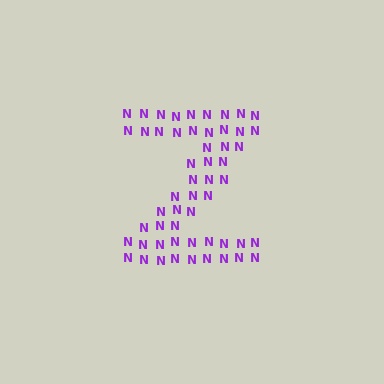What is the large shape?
The large shape is the letter Z.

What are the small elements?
The small elements are letter N's.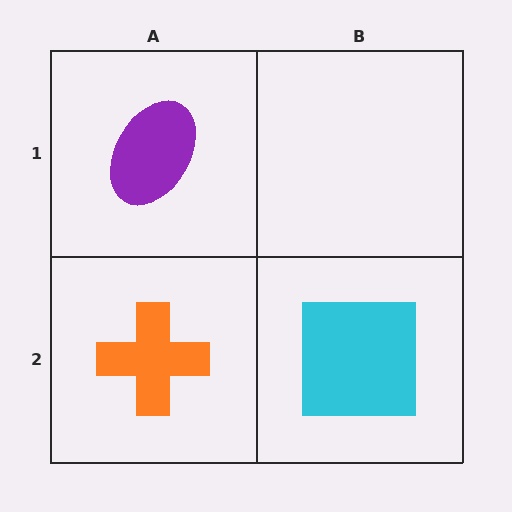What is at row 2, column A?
An orange cross.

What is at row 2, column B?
A cyan square.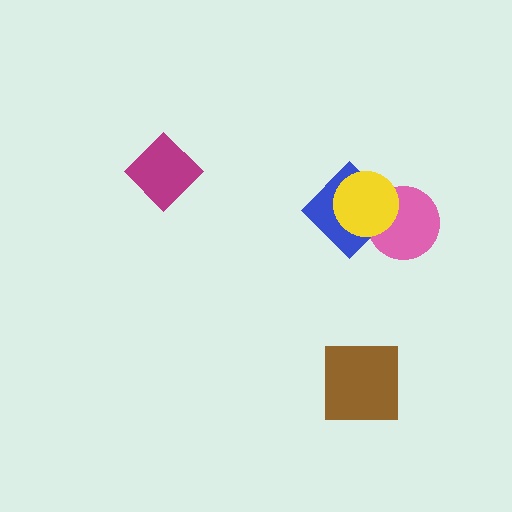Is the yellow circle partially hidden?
No, no other shape covers it.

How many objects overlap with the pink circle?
2 objects overlap with the pink circle.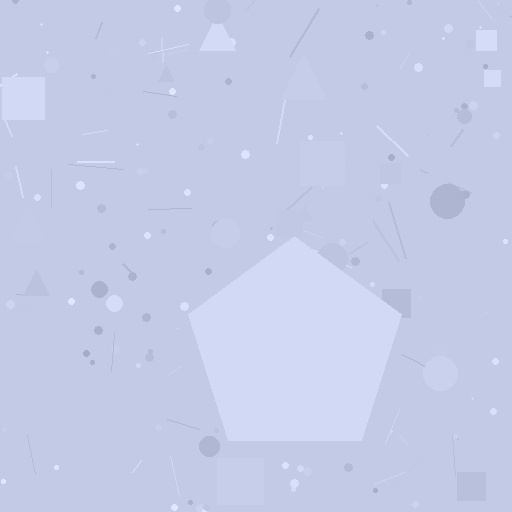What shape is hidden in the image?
A pentagon is hidden in the image.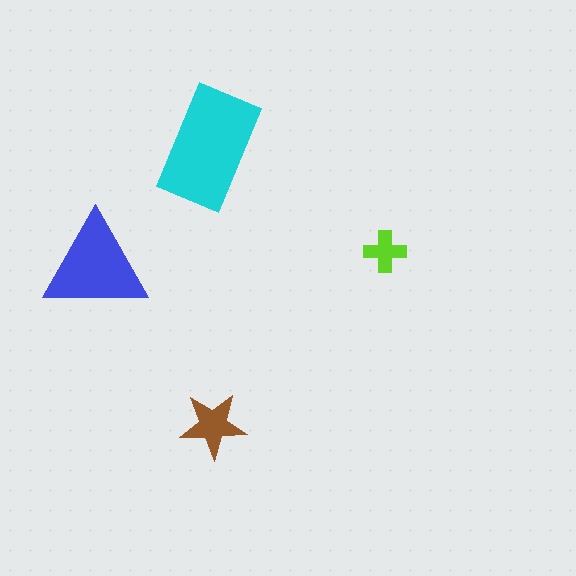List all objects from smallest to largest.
The lime cross, the brown star, the blue triangle, the cyan rectangle.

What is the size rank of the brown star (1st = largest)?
3rd.